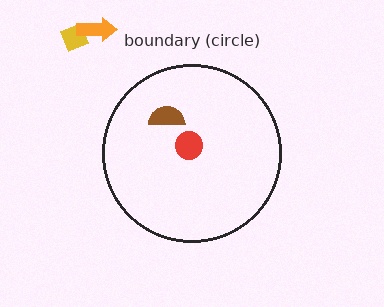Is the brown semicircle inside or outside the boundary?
Inside.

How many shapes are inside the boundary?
2 inside, 2 outside.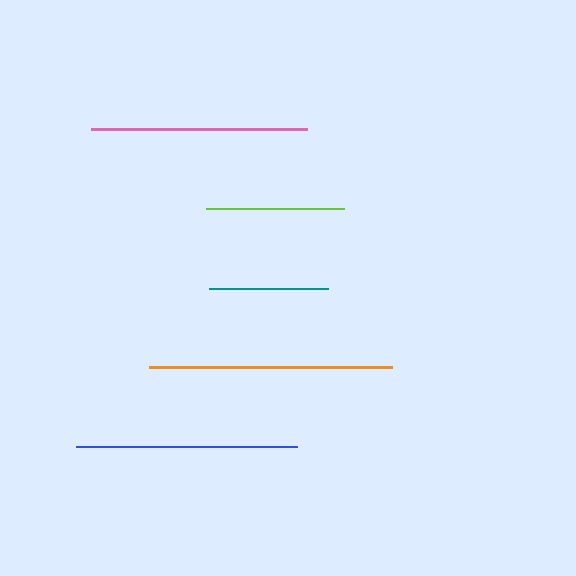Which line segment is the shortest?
The teal line is the shortest at approximately 120 pixels.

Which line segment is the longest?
The orange line is the longest at approximately 243 pixels.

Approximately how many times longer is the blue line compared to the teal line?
The blue line is approximately 1.8 times the length of the teal line.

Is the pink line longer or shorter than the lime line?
The pink line is longer than the lime line.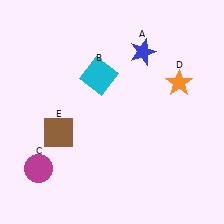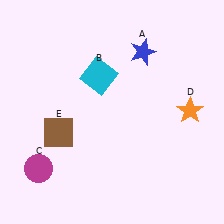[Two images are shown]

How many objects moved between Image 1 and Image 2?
1 object moved between the two images.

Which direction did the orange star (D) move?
The orange star (D) moved down.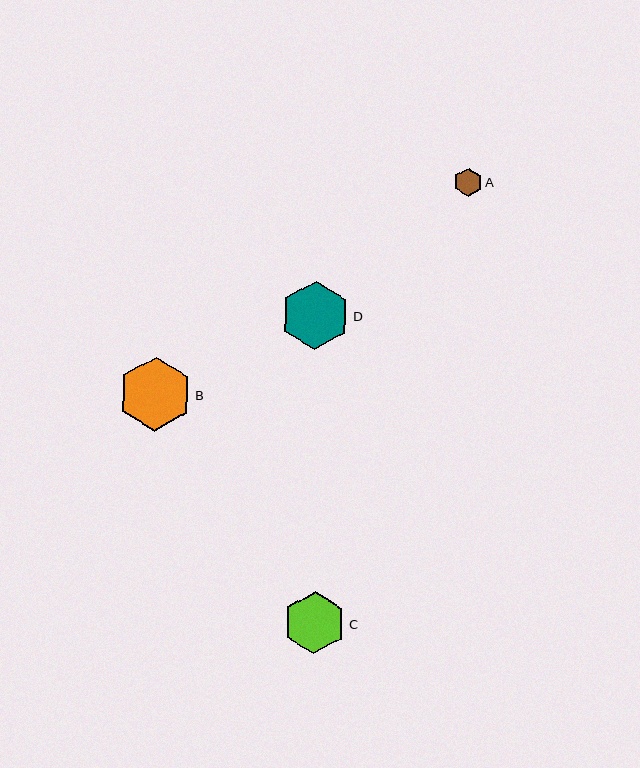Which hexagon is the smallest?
Hexagon A is the smallest with a size of approximately 28 pixels.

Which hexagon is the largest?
Hexagon B is the largest with a size of approximately 74 pixels.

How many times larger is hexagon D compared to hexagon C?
Hexagon D is approximately 1.1 times the size of hexagon C.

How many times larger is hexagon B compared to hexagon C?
Hexagon B is approximately 1.2 times the size of hexagon C.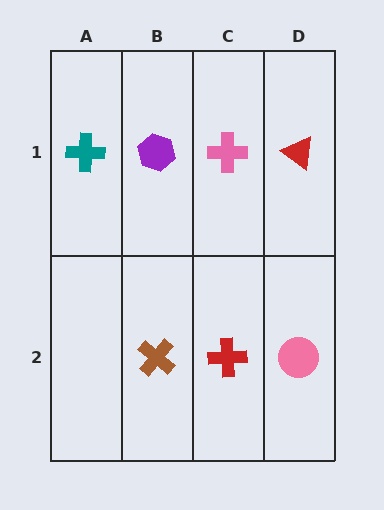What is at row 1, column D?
A red triangle.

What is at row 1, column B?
A purple hexagon.